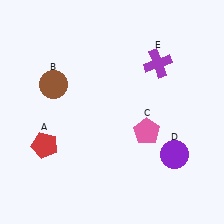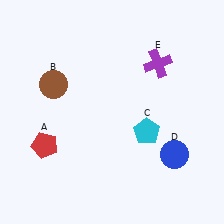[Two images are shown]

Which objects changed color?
C changed from pink to cyan. D changed from purple to blue.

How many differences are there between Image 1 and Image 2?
There are 2 differences between the two images.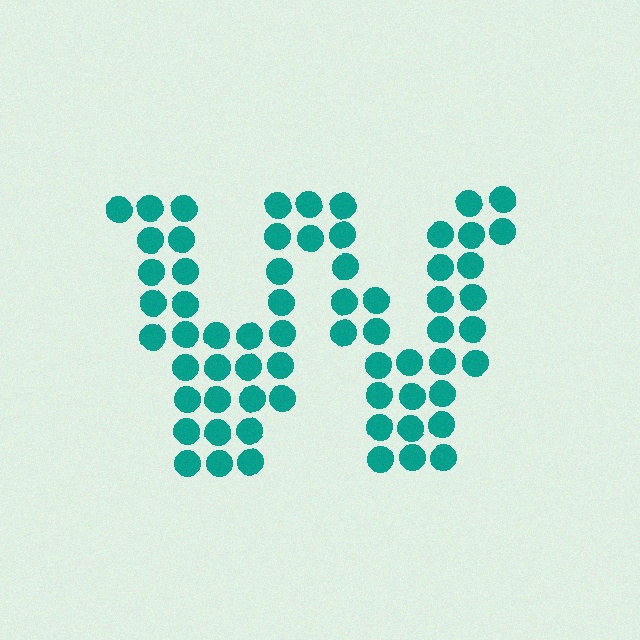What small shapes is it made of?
It is made of small circles.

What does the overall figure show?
The overall figure shows the letter W.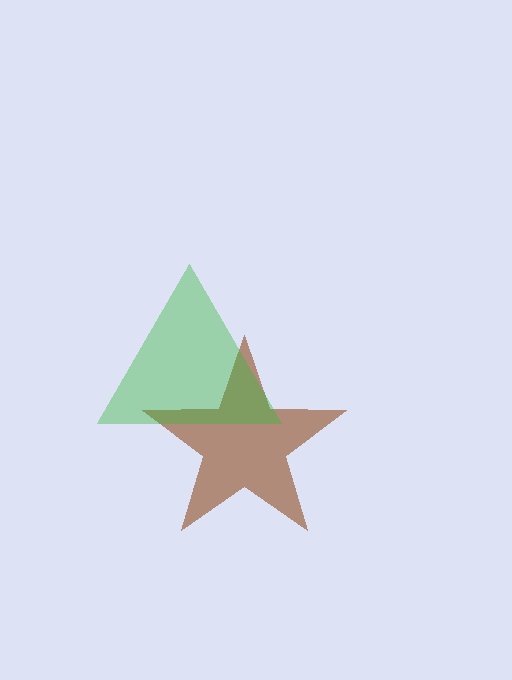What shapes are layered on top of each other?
The layered shapes are: a brown star, a green triangle.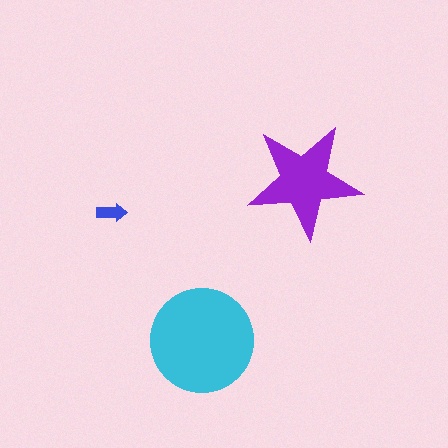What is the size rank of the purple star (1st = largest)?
2nd.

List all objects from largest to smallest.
The cyan circle, the purple star, the blue arrow.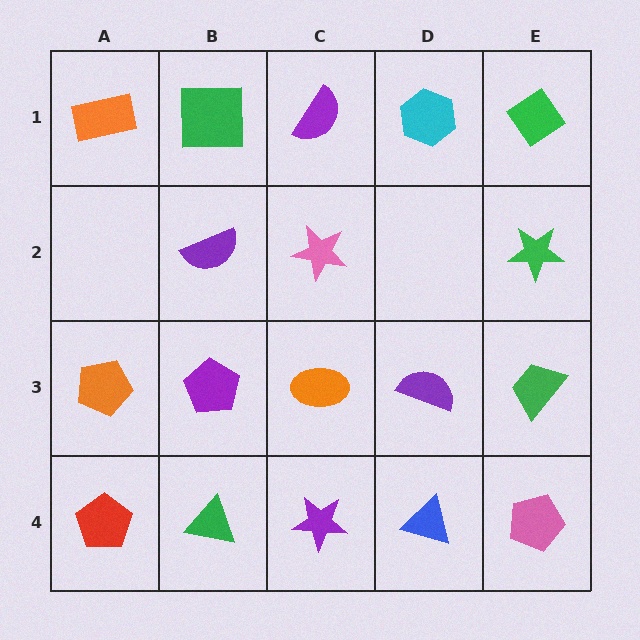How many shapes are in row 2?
3 shapes.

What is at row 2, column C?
A pink star.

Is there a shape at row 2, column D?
No, that cell is empty.